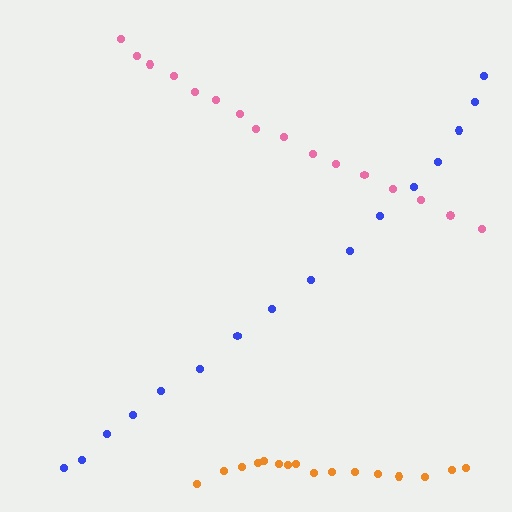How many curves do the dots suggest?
There are 3 distinct paths.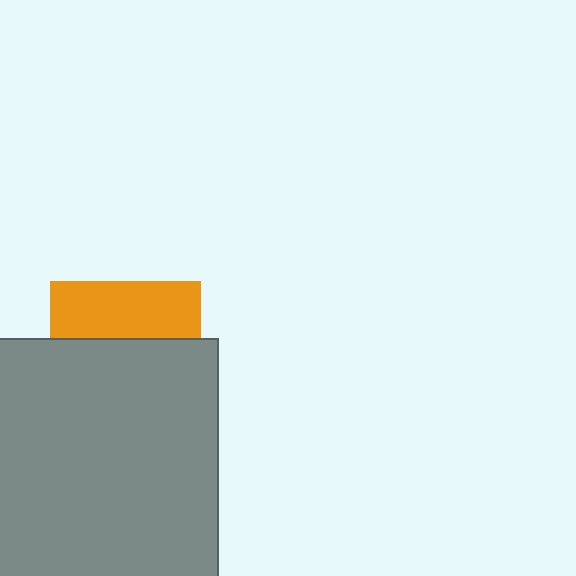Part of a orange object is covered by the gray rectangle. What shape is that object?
It is a square.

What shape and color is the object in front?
The object in front is a gray rectangle.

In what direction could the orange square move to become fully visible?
The orange square could move up. That would shift it out from behind the gray rectangle entirely.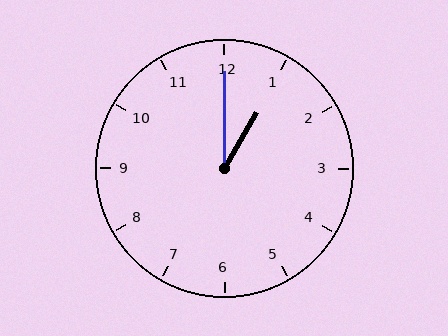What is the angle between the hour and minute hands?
Approximately 30 degrees.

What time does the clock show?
1:00.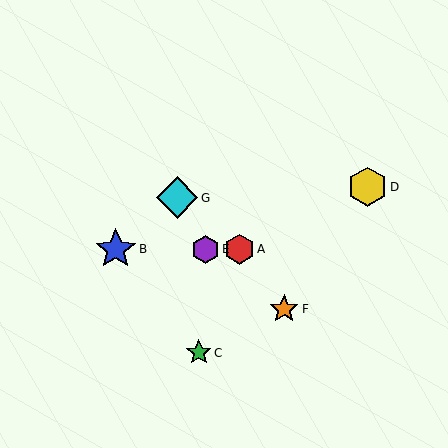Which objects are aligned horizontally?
Objects A, B, E are aligned horizontally.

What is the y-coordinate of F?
Object F is at y≈309.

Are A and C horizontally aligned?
No, A is at y≈249 and C is at y≈353.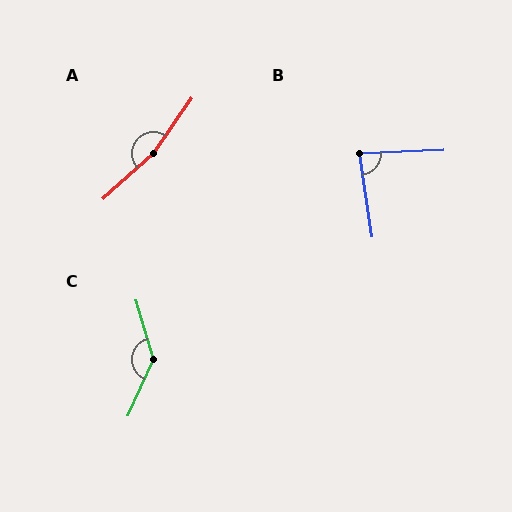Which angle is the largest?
A, at approximately 167 degrees.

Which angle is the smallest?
B, at approximately 84 degrees.